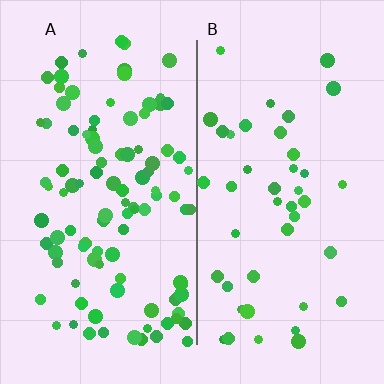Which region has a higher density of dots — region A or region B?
A (the left).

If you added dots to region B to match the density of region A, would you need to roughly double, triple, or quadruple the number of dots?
Approximately double.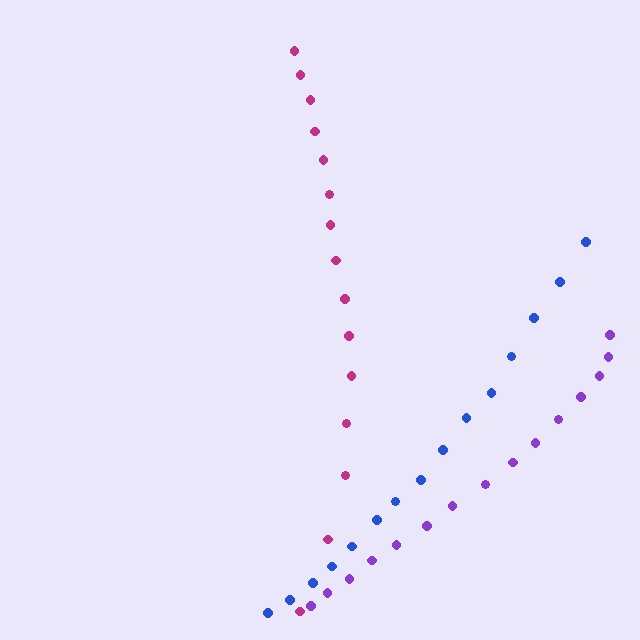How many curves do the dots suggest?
There are 3 distinct paths.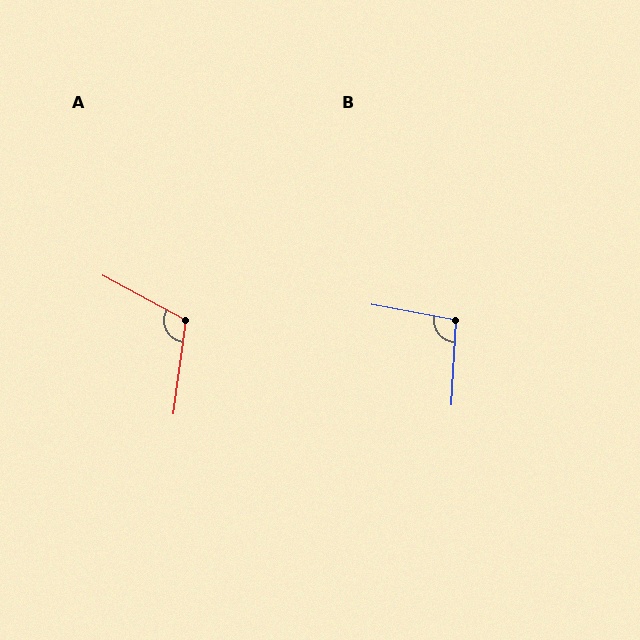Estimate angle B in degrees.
Approximately 98 degrees.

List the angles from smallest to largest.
B (98°), A (111°).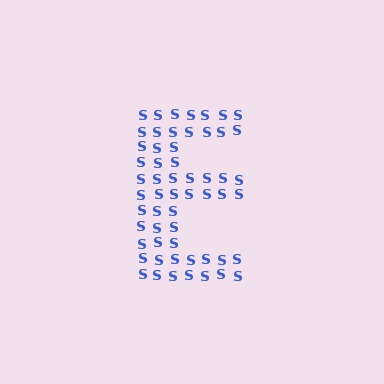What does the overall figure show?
The overall figure shows the letter E.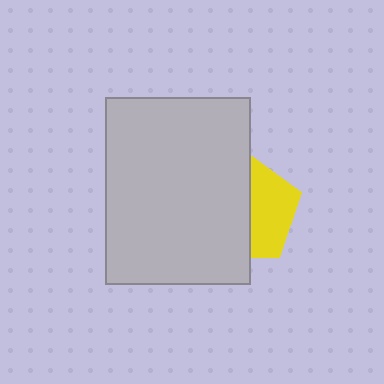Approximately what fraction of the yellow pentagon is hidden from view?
Roughly 58% of the yellow pentagon is hidden behind the light gray rectangle.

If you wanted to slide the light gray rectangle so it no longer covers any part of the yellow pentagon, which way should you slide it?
Slide it left — that is the most direct way to separate the two shapes.